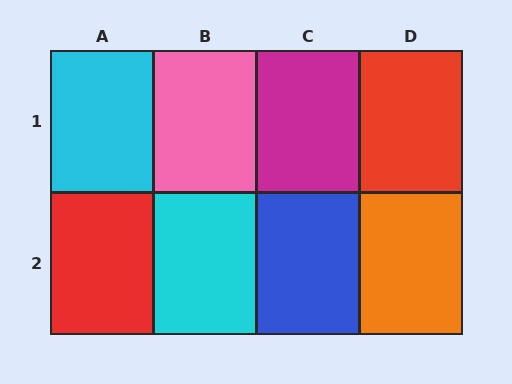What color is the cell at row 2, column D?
Orange.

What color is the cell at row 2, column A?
Red.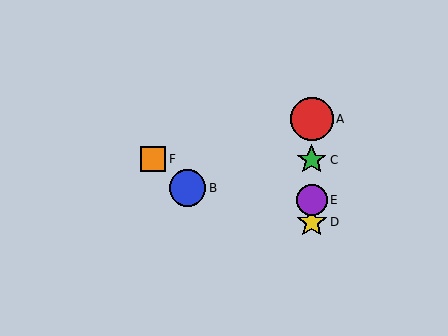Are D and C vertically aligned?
Yes, both are at x≈312.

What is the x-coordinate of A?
Object A is at x≈312.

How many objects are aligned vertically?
4 objects (A, C, D, E) are aligned vertically.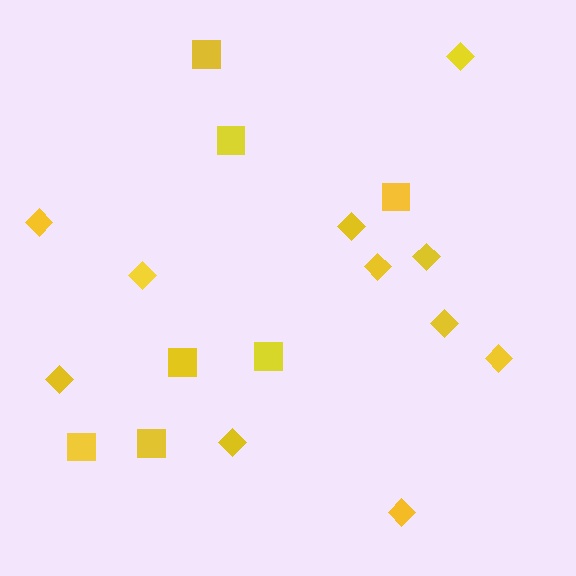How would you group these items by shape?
There are 2 groups: one group of diamonds (11) and one group of squares (7).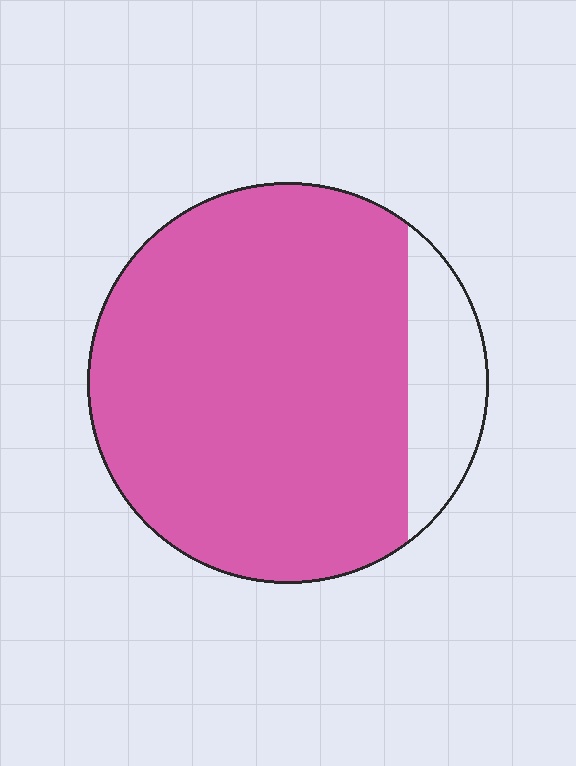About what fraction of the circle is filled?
About seven eighths (7/8).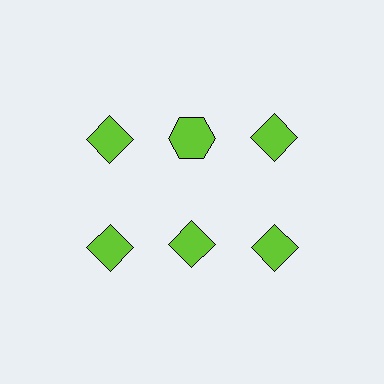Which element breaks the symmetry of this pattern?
The lime hexagon in the top row, second from left column breaks the symmetry. All other shapes are lime diamonds.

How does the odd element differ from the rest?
It has a different shape: hexagon instead of diamond.